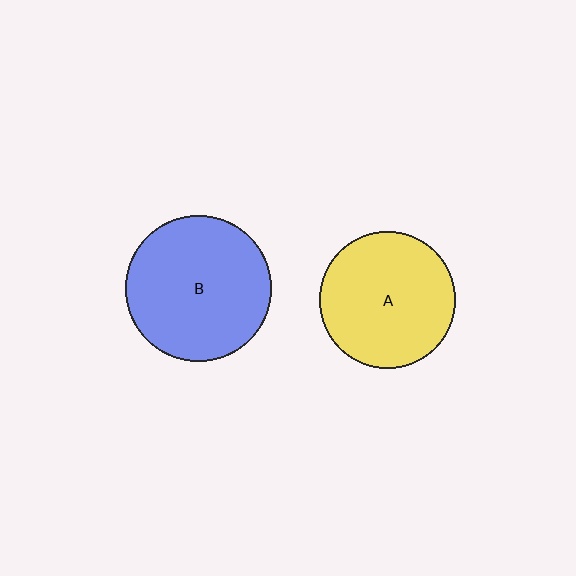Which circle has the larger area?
Circle B (blue).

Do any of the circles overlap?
No, none of the circles overlap.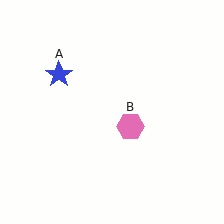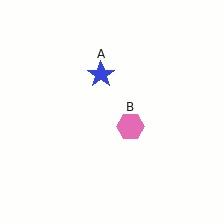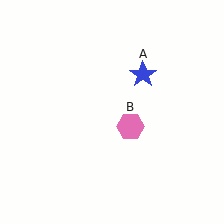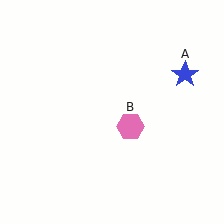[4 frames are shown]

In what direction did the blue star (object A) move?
The blue star (object A) moved right.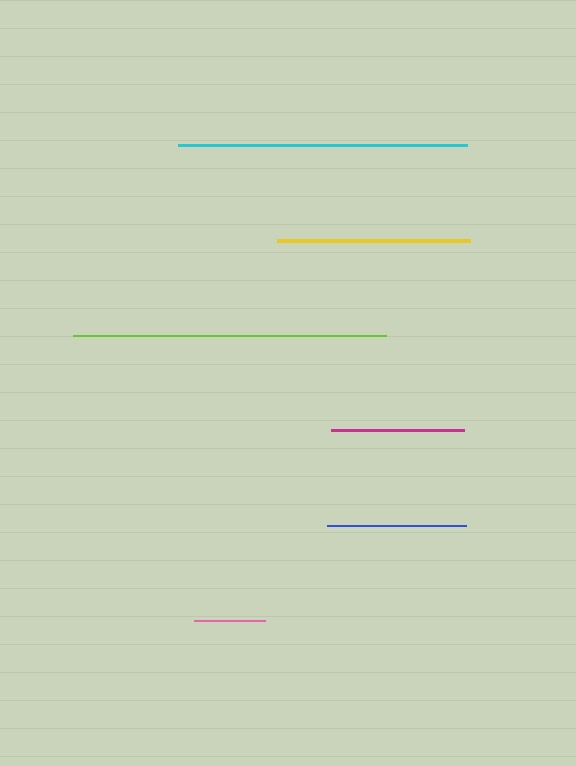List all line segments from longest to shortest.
From longest to shortest: lime, cyan, yellow, blue, magenta, pink.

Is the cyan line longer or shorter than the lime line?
The lime line is longer than the cyan line.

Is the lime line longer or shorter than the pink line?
The lime line is longer than the pink line.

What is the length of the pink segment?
The pink segment is approximately 71 pixels long.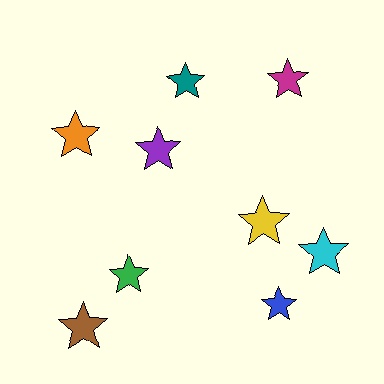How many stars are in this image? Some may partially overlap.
There are 9 stars.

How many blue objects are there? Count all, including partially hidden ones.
There is 1 blue object.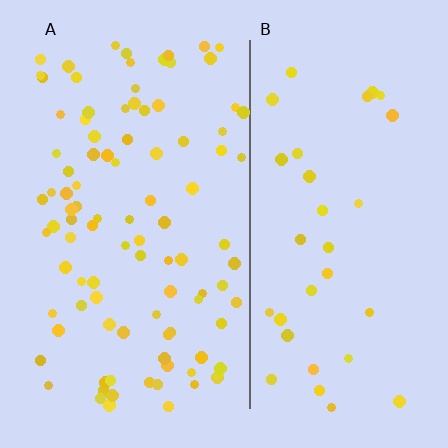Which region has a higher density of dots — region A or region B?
A (the left).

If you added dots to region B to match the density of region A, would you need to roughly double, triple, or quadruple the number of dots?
Approximately triple.